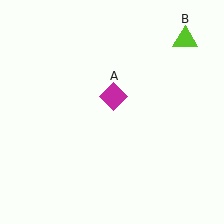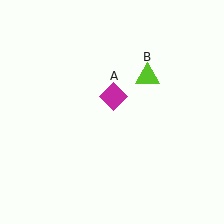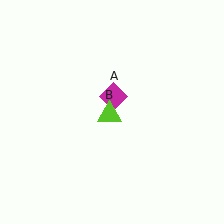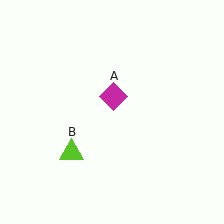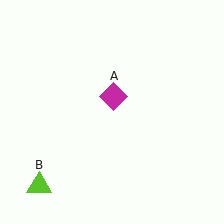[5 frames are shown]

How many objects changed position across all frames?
1 object changed position: lime triangle (object B).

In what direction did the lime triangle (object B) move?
The lime triangle (object B) moved down and to the left.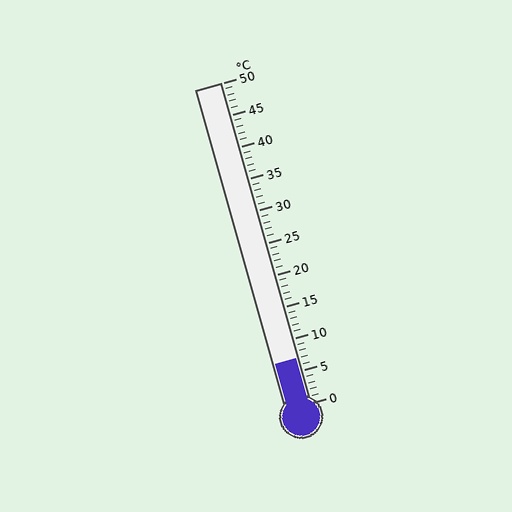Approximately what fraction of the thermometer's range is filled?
The thermometer is filled to approximately 15% of its range.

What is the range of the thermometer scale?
The thermometer scale ranges from 0°C to 50°C.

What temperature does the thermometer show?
The thermometer shows approximately 7°C.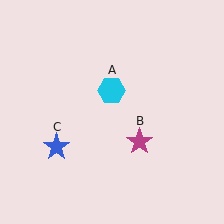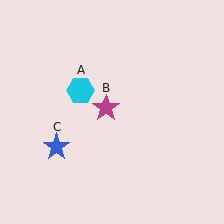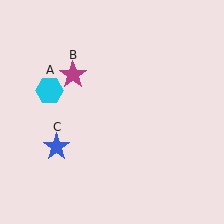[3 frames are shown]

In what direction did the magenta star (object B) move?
The magenta star (object B) moved up and to the left.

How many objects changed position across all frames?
2 objects changed position: cyan hexagon (object A), magenta star (object B).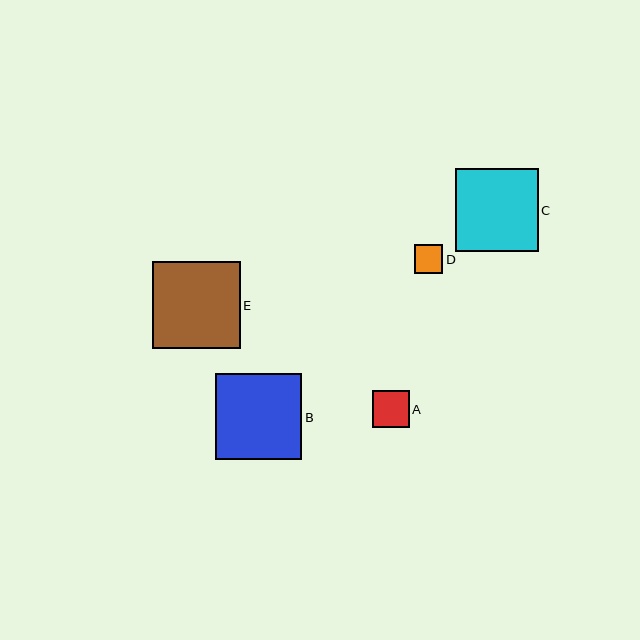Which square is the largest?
Square E is the largest with a size of approximately 87 pixels.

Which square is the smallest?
Square D is the smallest with a size of approximately 29 pixels.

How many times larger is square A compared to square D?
Square A is approximately 1.3 times the size of square D.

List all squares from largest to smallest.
From largest to smallest: E, B, C, A, D.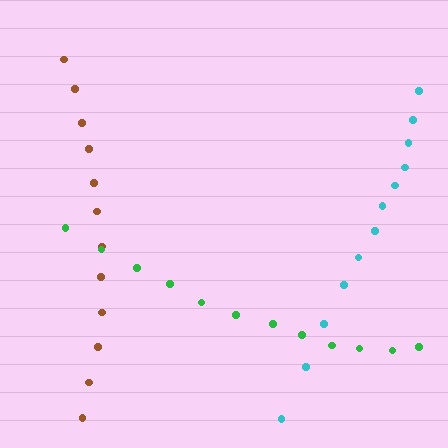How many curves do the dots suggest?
There are 3 distinct paths.